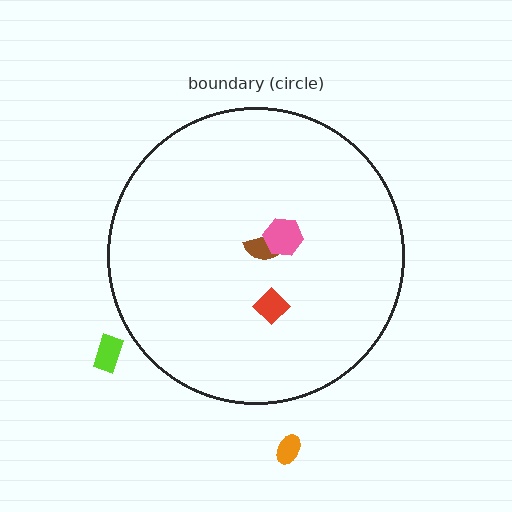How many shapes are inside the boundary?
3 inside, 2 outside.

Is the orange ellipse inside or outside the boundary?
Outside.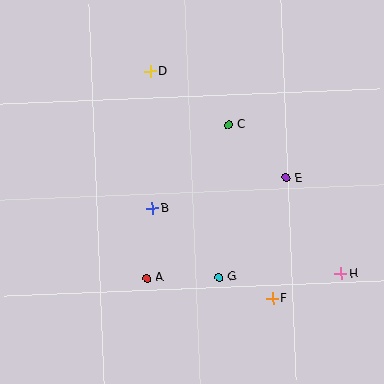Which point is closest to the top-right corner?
Point C is closest to the top-right corner.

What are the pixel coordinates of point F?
Point F is at (272, 299).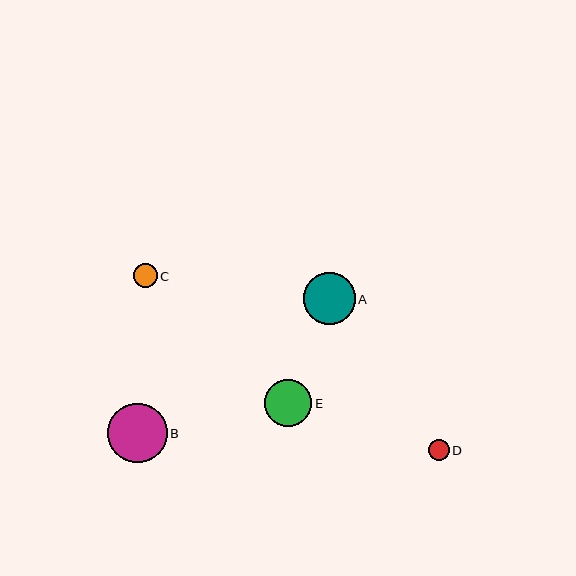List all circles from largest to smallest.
From largest to smallest: B, A, E, C, D.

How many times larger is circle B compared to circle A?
Circle B is approximately 1.1 times the size of circle A.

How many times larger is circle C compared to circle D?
Circle C is approximately 1.1 times the size of circle D.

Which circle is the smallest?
Circle D is the smallest with a size of approximately 21 pixels.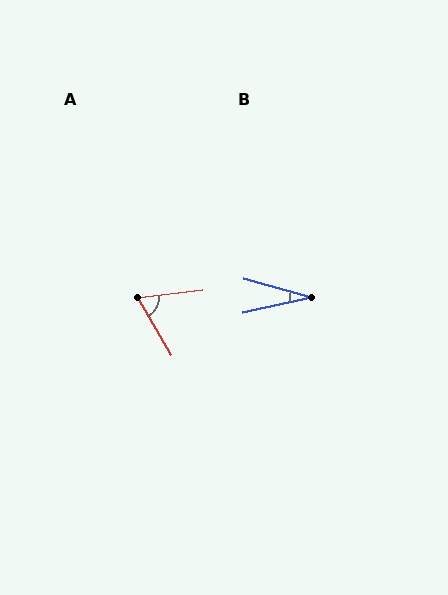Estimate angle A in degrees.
Approximately 67 degrees.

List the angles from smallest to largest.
B (28°), A (67°).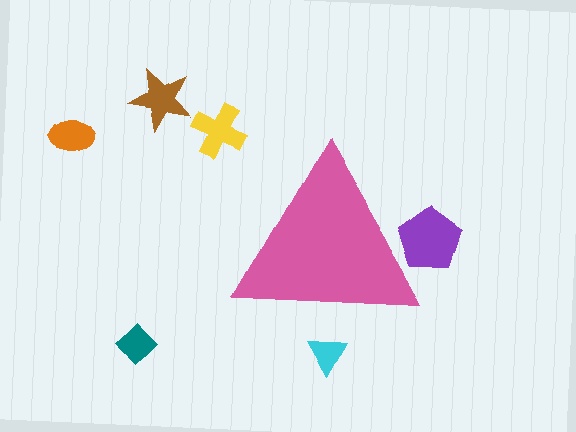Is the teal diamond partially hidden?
No, the teal diamond is fully visible.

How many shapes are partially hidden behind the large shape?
2 shapes are partially hidden.